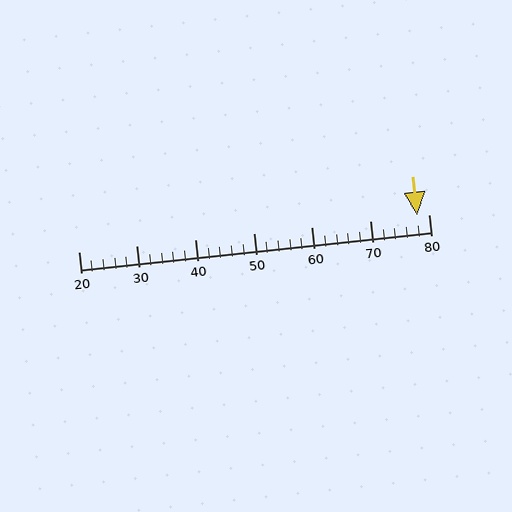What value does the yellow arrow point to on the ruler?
The yellow arrow points to approximately 78.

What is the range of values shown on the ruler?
The ruler shows values from 20 to 80.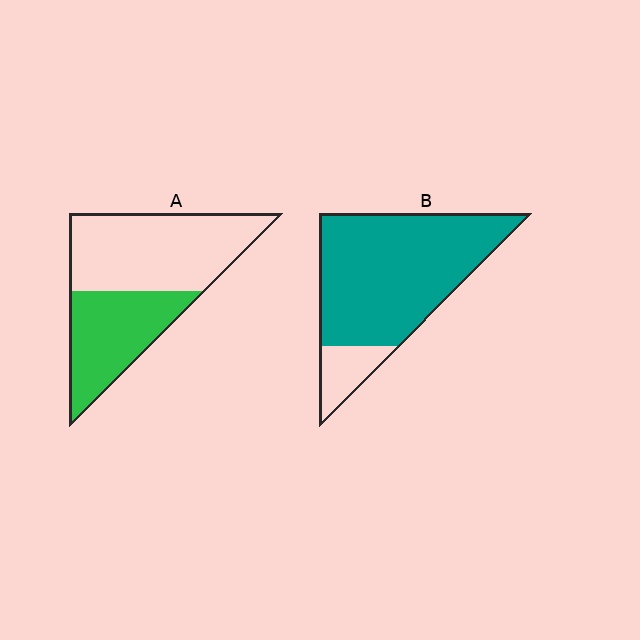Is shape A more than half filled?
No.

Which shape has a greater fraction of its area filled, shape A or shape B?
Shape B.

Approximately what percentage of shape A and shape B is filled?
A is approximately 40% and B is approximately 85%.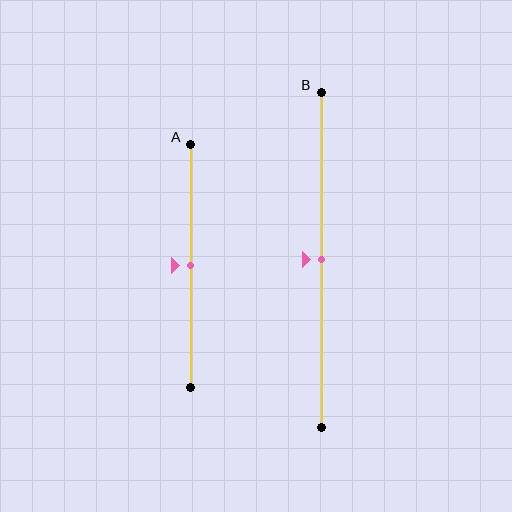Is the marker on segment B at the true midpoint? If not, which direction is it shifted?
Yes, the marker on segment B is at the true midpoint.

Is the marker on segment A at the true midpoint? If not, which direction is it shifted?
Yes, the marker on segment A is at the true midpoint.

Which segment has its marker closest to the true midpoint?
Segment A has its marker closest to the true midpoint.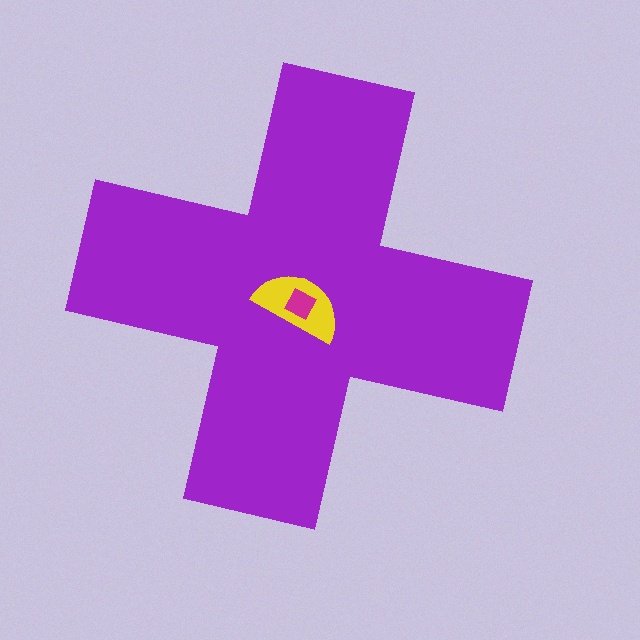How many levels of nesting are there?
3.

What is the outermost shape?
The purple cross.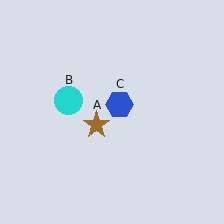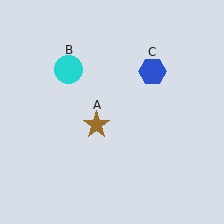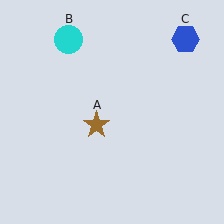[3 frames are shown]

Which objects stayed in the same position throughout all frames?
Brown star (object A) remained stationary.